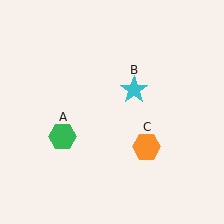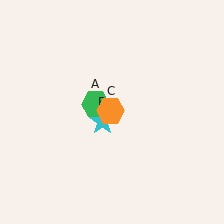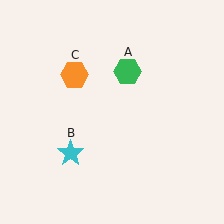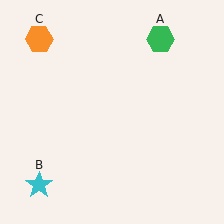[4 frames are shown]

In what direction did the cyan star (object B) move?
The cyan star (object B) moved down and to the left.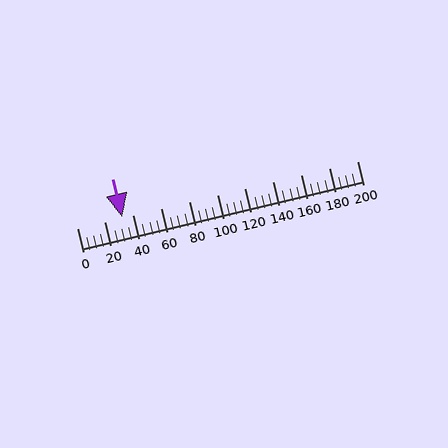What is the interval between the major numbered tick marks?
The major tick marks are spaced 20 units apart.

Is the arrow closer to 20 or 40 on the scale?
The arrow is closer to 40.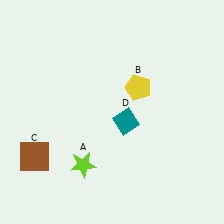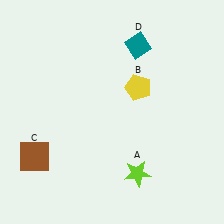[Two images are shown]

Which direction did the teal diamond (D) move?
The teal diamond (D) moved up.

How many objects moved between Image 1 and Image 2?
2 objects moved between the two images.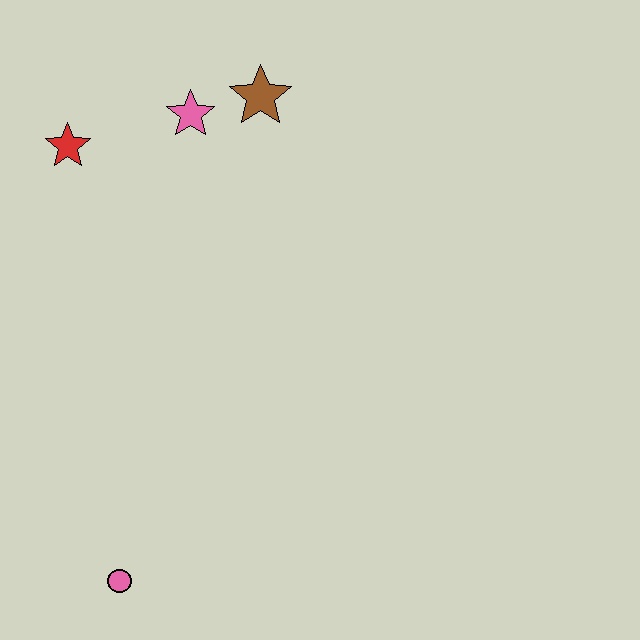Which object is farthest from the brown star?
The pink circle is farthest from the brown star.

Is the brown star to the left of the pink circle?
No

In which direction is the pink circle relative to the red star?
The pink circle is below the red star.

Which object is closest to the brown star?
The pink star is closest to the brown star.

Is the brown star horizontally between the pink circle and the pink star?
No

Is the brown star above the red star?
Yes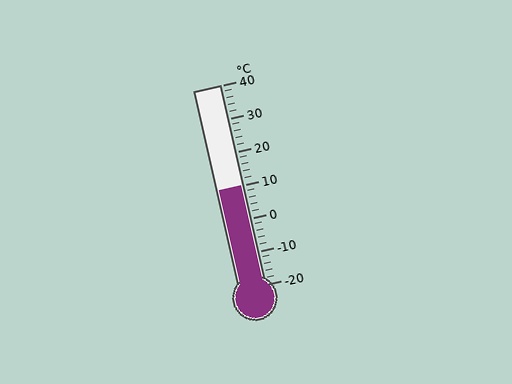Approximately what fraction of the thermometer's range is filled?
The thermometer is filled to approximately 50% of its range.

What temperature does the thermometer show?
The thermometer shows approximately 10°C.